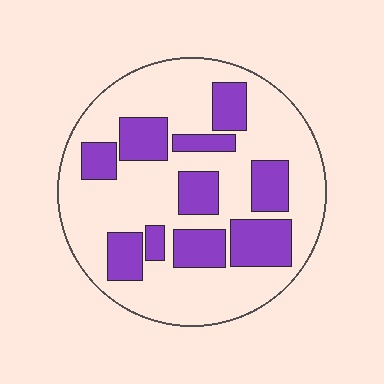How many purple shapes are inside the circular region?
10.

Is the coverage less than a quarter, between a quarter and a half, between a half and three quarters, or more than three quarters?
Between a quarter and a half.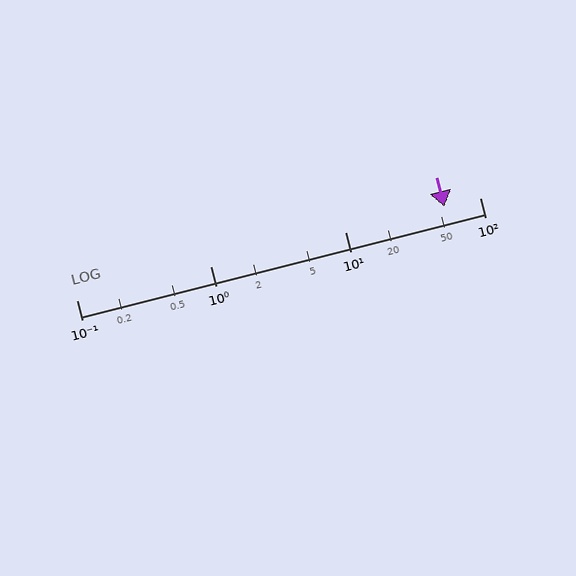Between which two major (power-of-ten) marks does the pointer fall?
The pointer is between 10 and 100.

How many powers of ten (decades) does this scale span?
The scale spans 3 decades, from 0.1 to 100.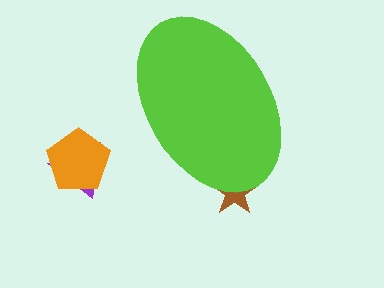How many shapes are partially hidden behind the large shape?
1 shape is partially hidden.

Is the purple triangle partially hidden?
No, the purple triangle is fully visible.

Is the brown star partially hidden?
Yes, the brown star is partially hidden behind the lime ellipse.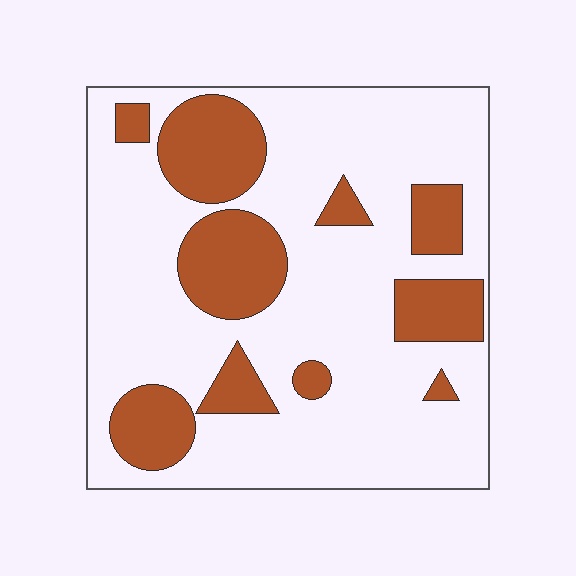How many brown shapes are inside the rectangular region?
10.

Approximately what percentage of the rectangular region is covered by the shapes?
Approximately 25%.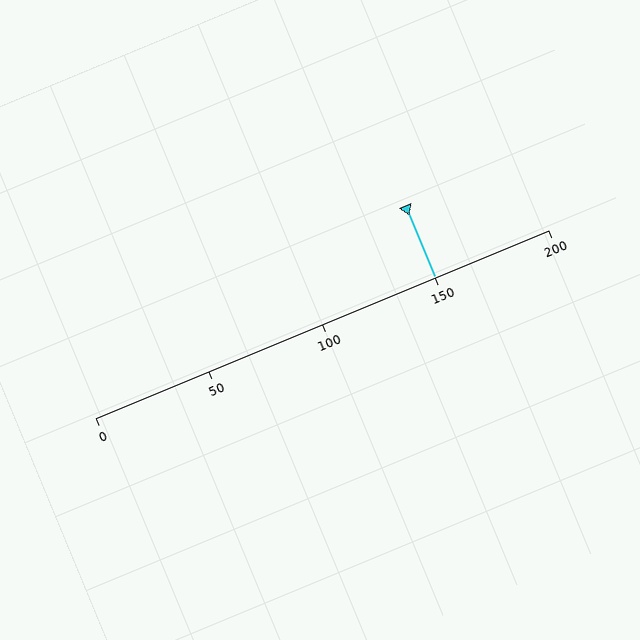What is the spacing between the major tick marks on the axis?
The major ticks are spaced 50 apart.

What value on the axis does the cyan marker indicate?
The marker indicates approximately 150.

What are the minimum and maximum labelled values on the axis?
The axis runs from 0 to 200.